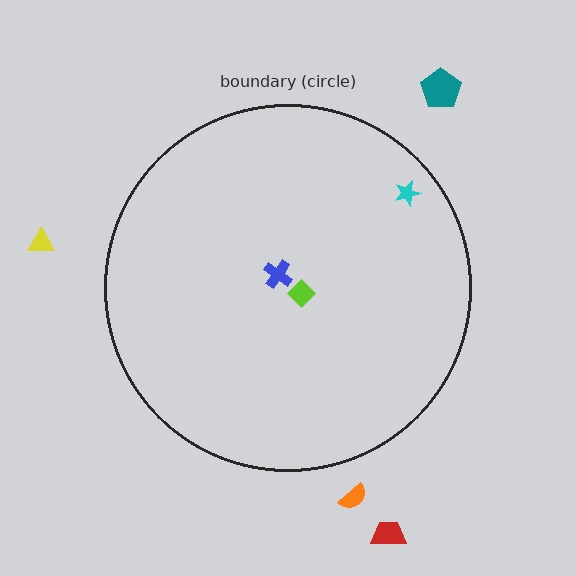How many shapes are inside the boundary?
3 inside, 4 outside.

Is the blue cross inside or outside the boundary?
Inside.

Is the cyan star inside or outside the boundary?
Inside.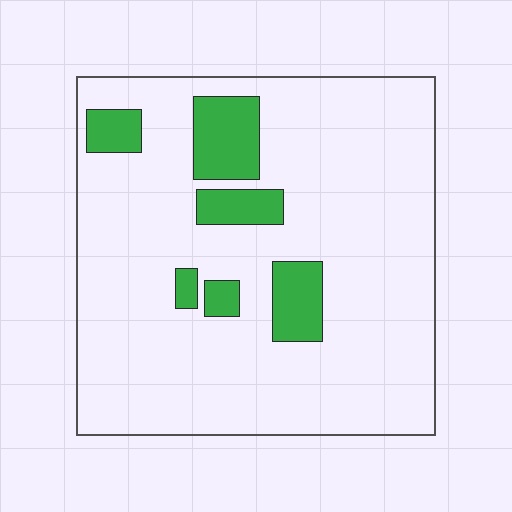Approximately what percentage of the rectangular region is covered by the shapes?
Approximately 15%.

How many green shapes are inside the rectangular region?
6.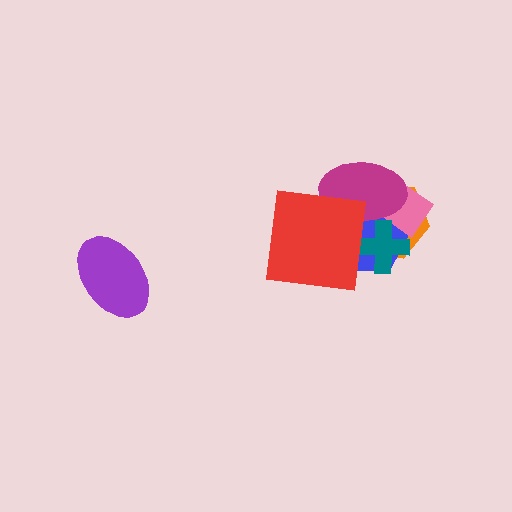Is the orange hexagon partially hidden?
Yes, it is partially covered by another shape.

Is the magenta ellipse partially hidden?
Yes, it is partially covered by another shape.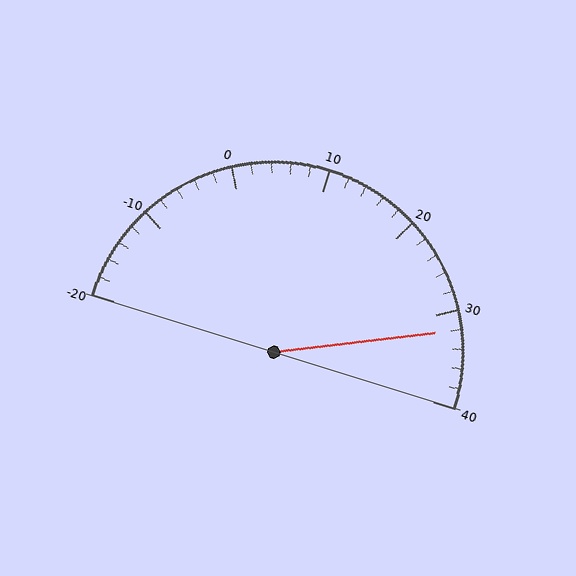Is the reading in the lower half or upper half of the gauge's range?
The reading is in the upper half of the range (-20 to 40).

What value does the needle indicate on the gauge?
The needle indicates approximately 32.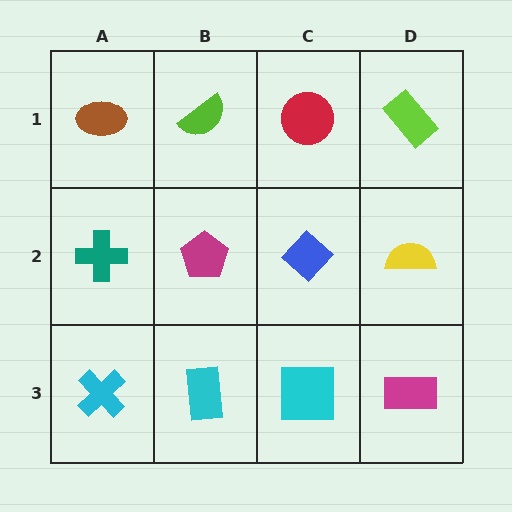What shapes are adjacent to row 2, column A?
A brown ellipse (row 1, column A), a cyan cross (row 3, column A), a magenta pentagon (row 2, column B).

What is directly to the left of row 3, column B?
A cyan cross.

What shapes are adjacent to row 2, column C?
A red circle (row 1, column C), a cyan square (row 3, column C), a magenta pentagon (row 2, column B), a yellow semicircle (row 2, column D).